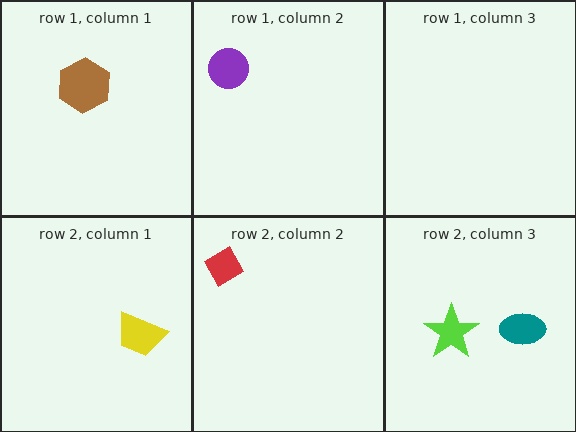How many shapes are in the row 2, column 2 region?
1.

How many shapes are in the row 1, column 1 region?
1.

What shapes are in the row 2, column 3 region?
The teal ellipse, the lime star.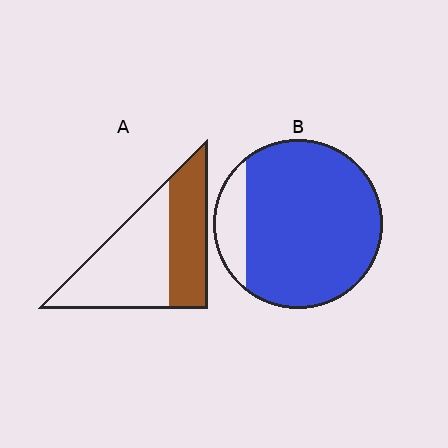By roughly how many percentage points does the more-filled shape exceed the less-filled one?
By roughly 45 percentage points (B over A).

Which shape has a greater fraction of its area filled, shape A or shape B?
Shape B.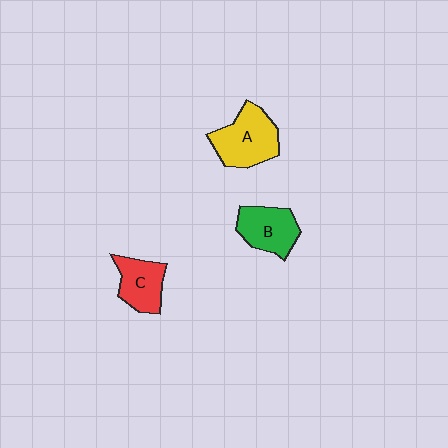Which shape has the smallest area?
Shape C (red).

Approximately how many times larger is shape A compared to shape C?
Approximately 1.4 times.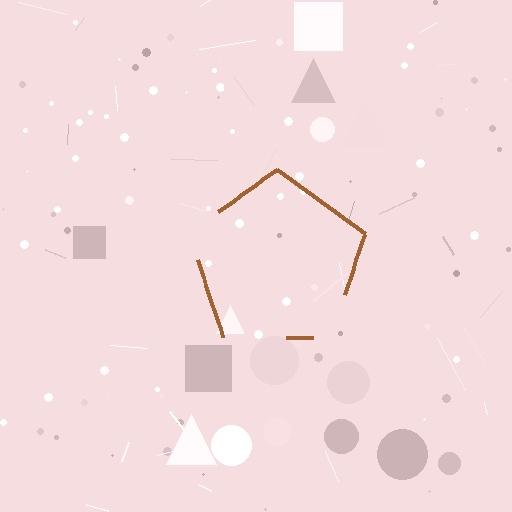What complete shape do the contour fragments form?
The contour fragments form a pentagon.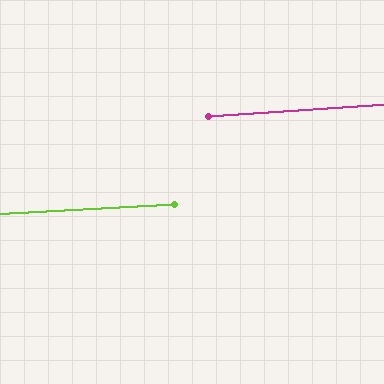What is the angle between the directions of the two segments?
Approximately 0 degrees.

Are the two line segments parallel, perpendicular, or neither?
Parallel — their directions differ by only 0.4°.